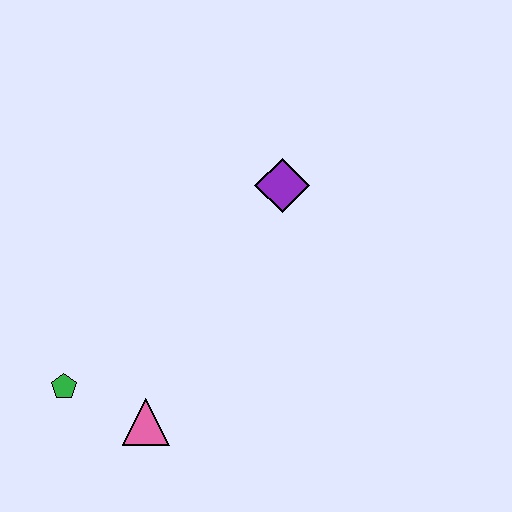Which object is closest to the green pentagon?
The pink triangle is closest to the green pentagon.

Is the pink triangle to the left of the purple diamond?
Yes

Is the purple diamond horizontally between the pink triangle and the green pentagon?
No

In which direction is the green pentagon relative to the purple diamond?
The green pentagon is to the left of the purple diamond.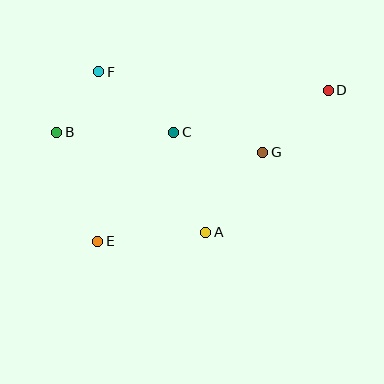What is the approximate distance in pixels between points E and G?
The distance between E and G is approximately 187 pixels.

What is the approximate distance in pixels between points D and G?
The distance between D and G is approximately 90 pixels.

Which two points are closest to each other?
Points B and F are closest to each other.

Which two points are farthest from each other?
Points D and E are farthest from each other.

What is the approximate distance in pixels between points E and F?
The distance between E and F is approximately 169 pixels.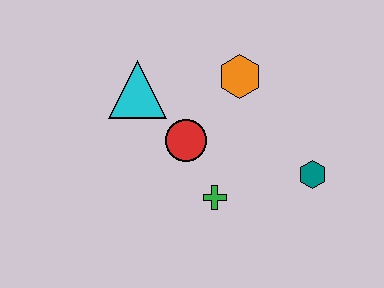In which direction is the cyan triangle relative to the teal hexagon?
The cyan triangle is to the left of the teal hexagon.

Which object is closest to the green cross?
The red circle is closest to the green cross.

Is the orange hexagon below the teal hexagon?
No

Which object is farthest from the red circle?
The teal hexagon is farthest from the red circle.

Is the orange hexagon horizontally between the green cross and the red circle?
No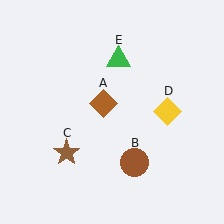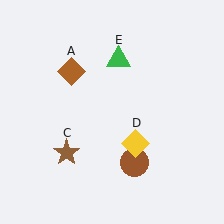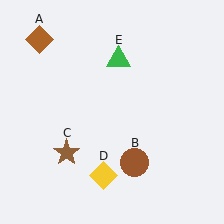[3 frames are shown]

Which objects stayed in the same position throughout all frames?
Brown circle (object B) and brown star (object C) and green triangle (object E) remained stationary.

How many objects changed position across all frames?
2 objects changed position: brown diamond (object A), yellow diamond (object D).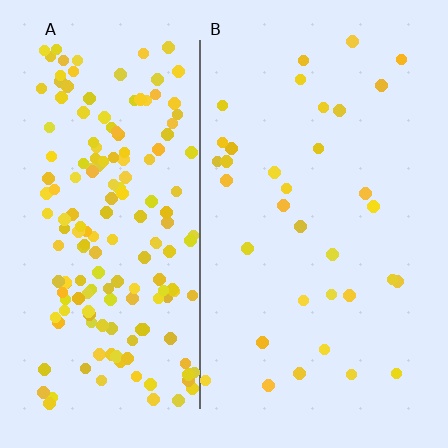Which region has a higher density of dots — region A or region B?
A (the left).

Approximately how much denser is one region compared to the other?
Approximately 5.2× — region A over region B.